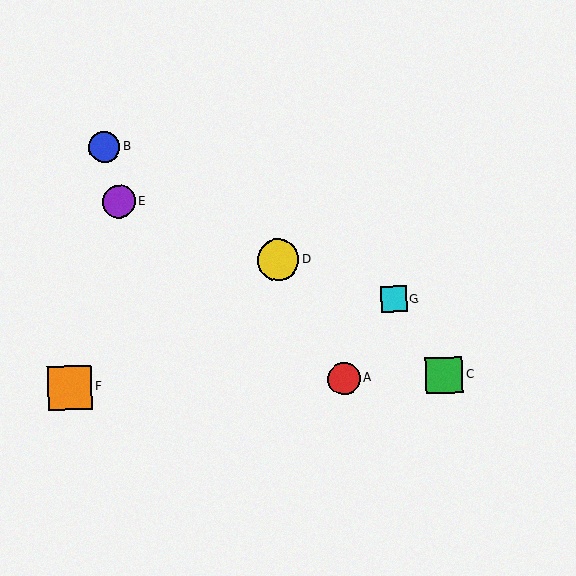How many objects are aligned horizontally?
3 objects (A, C, F) are aligned horizontally.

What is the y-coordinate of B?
Object B is at y≈147.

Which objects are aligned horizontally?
Objects A, C, F are aligned horizontally.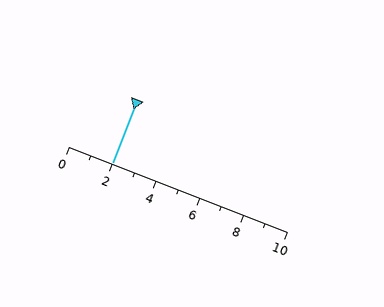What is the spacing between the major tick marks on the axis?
The major ticks are spaced 2 apart.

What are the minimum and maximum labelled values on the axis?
The axis runs from 0 to 10.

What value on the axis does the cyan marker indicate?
The marker indicates approximately 2.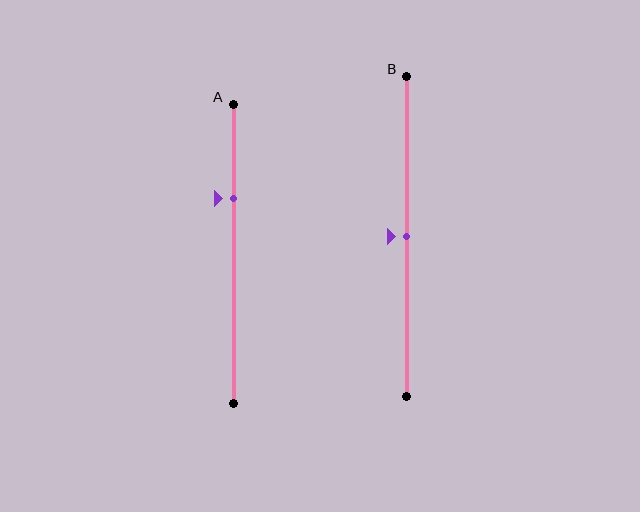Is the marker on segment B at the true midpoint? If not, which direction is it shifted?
Yes, the marker on segment B is at the true midpoint.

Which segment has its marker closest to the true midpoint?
Segment B has its marker closest to the true midpoint.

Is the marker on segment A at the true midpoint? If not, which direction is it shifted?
No, the marker on segment A is shifted upward by about 18% of the segment length.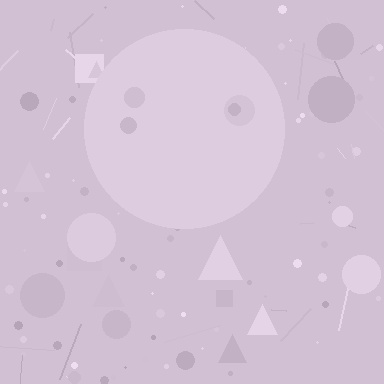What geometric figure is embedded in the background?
A circle is embedded in the background.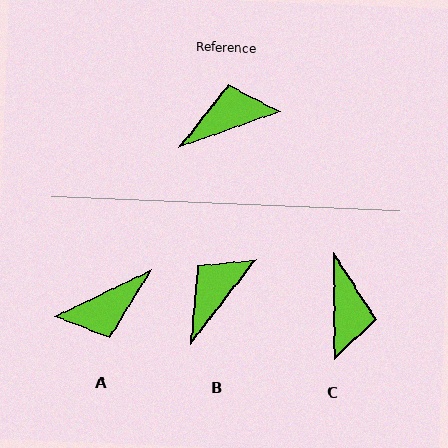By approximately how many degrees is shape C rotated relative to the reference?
Approximately 109 degrees clockwise.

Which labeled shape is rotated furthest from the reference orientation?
A, about 174 degrees away.